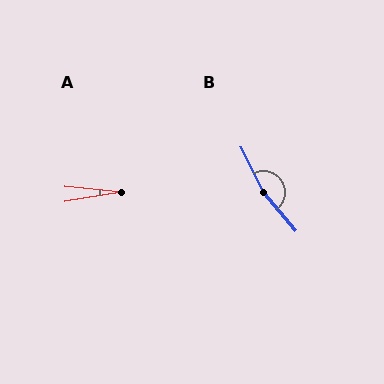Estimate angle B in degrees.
Approximately 166 degrees.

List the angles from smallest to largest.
A (16°), B (166°).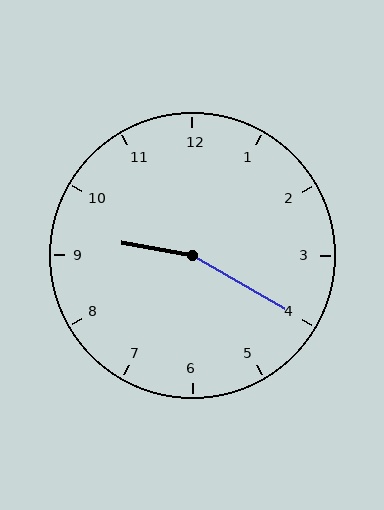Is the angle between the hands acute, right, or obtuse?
It is obtuse.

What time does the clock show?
9:20.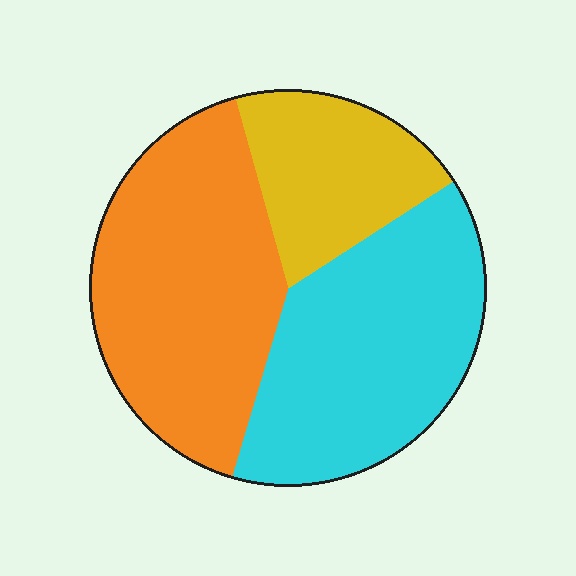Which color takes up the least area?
Yellow, at roughly 20%.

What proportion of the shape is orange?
Orange covers around 40% of the shape.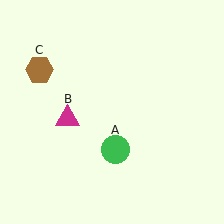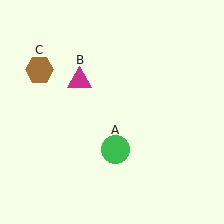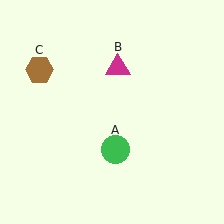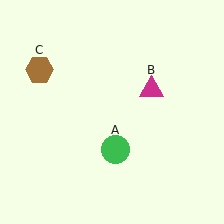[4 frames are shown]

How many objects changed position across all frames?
1 object changed position: magenta triangle (object B).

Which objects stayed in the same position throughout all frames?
Green circle (object A) and brown hexagon (object C) remained stationary.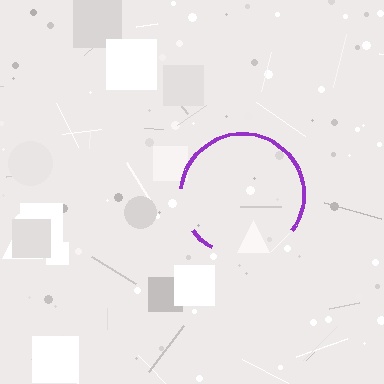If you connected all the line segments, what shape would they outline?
They would outline a circle.